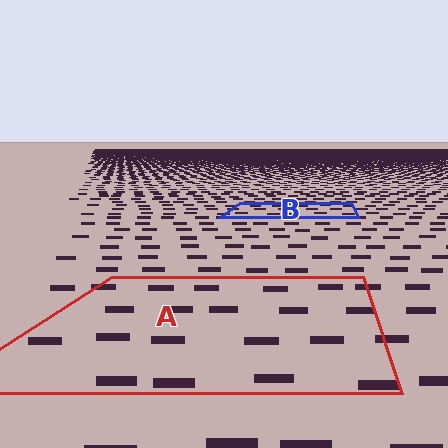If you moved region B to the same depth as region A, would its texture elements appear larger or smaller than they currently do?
They would appear larger. At a closer depth, the same texture elements are projected at a bigger on-screen size.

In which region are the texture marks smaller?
The texture marks are smaller in region B, because it is farther away.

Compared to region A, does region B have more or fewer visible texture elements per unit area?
Region B has more texture elements per unit area — they are packed more densely because it is farther away.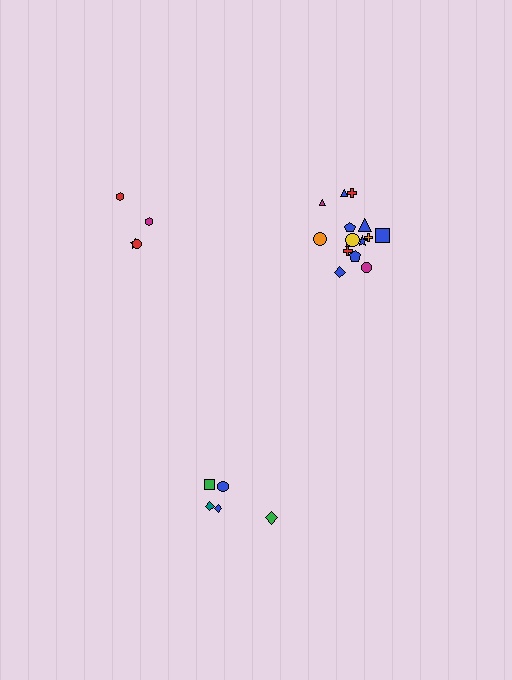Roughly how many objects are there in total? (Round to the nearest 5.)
Roughly 25 objects in total.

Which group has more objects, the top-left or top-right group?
The top-right group.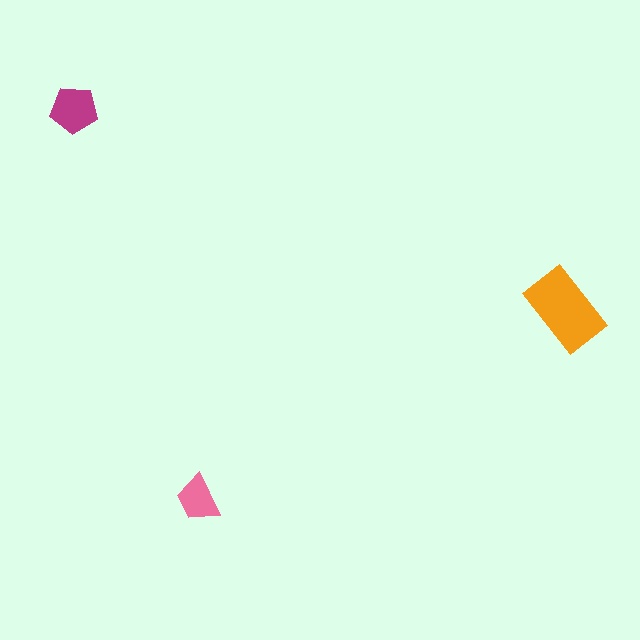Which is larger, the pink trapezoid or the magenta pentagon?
The magenta pentagon.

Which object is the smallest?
The pink trapezoid.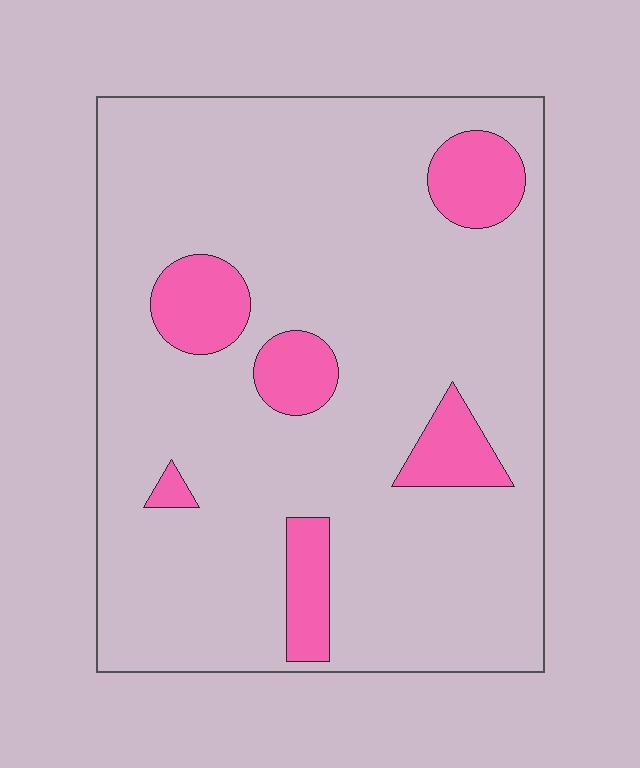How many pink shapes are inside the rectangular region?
6.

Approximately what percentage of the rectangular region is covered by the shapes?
Approximately 15%.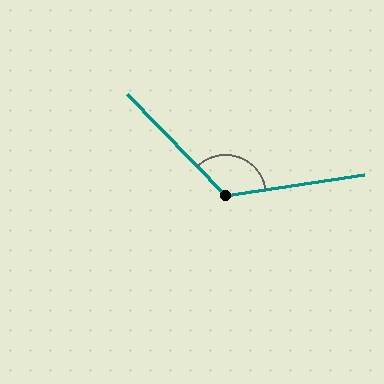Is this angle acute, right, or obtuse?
It is obtuse.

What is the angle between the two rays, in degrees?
Approximately 126 degrees.